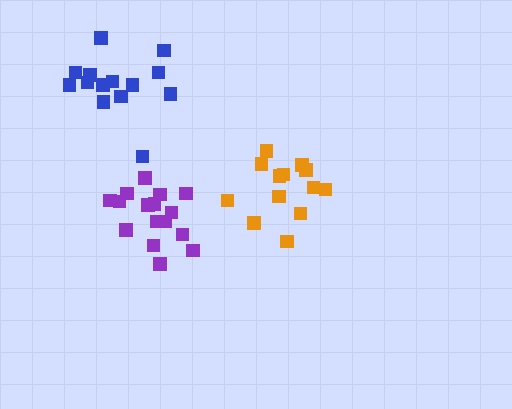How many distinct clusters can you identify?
There are 3 distinct clusters.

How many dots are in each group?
Group 1: 13 dots, Group 2: 16 dots, Group 3: 14 dots (43 total).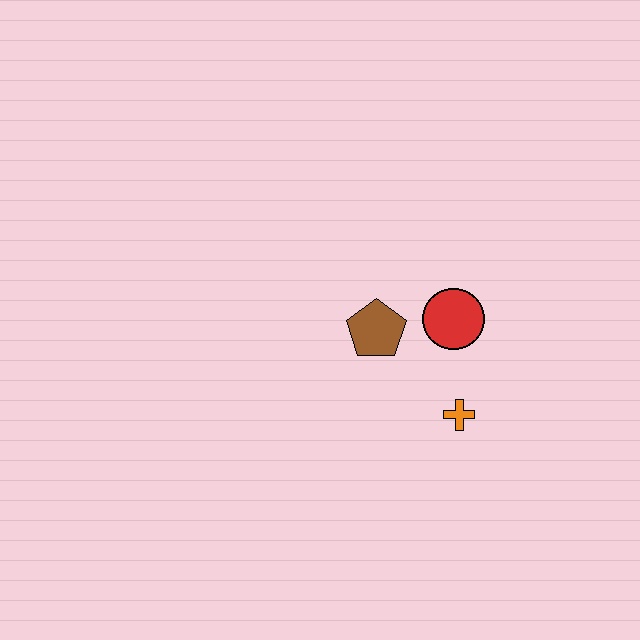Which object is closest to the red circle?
The brown pentagon is closest to the red circle.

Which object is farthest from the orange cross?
The brown pentagon is farthest from the orange cross.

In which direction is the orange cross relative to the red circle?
The orange cross is below the red circle.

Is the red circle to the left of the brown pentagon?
No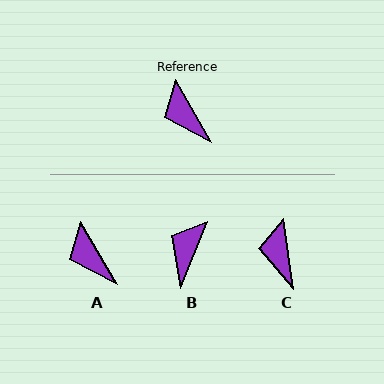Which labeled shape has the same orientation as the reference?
A.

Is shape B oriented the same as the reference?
No, it is off by about 53 degrees.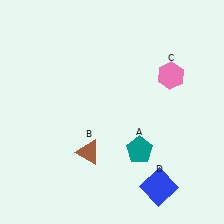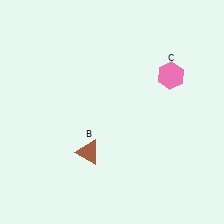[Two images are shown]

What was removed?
The blue square (D), the teal pentagon (A) were removed in Image 2.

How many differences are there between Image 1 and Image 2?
There are 2 differences between the two images.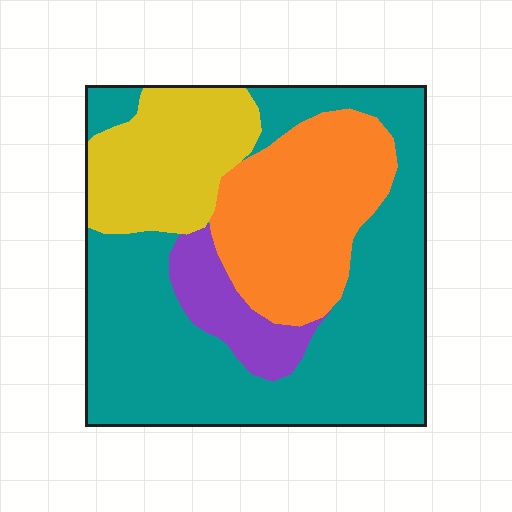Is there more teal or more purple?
Teal.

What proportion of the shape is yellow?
Yellow takes up about one sixth (1/6) of the shape.